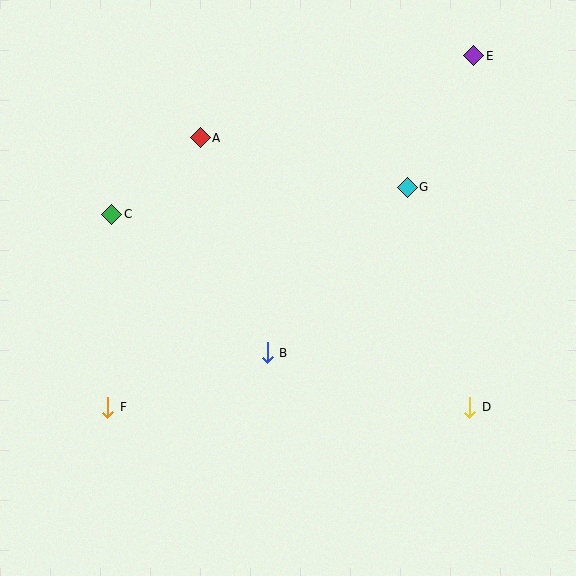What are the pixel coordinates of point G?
Point G is at (407, 187).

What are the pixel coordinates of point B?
Point B is at (267, 353).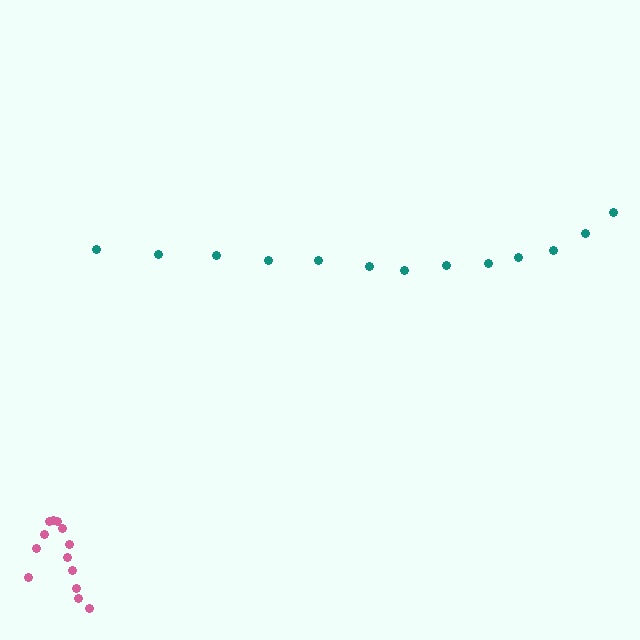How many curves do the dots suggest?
There are 2 distinct paths.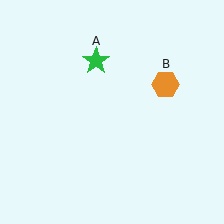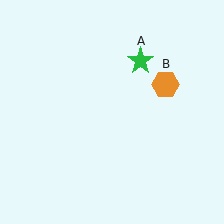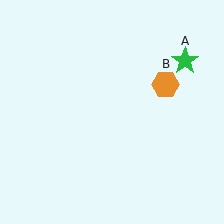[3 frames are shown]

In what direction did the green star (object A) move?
The green star (object A) moved right.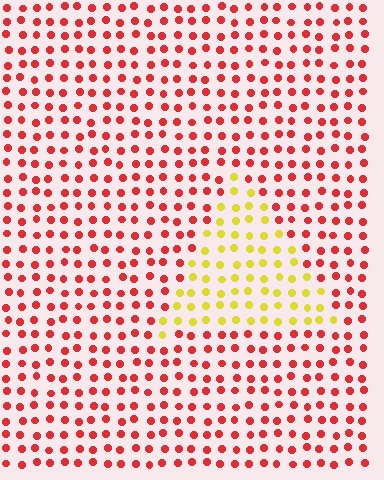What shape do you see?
I see a triangle.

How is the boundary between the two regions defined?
The boundary is defined purely by a slight shift in hue (about 62 degrees). Spacing, size, and orientation are identical on both sides.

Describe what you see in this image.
The image is filled with small red elements in a uniform arrangement. A triangle-shaped region is visible where the elements are tinted to a slightly different hue, forming a subtle color boundary.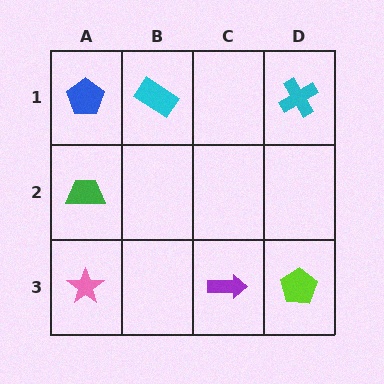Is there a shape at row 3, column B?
No, that cell is empty.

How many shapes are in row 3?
3 shapes.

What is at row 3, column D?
A lime pentagon.